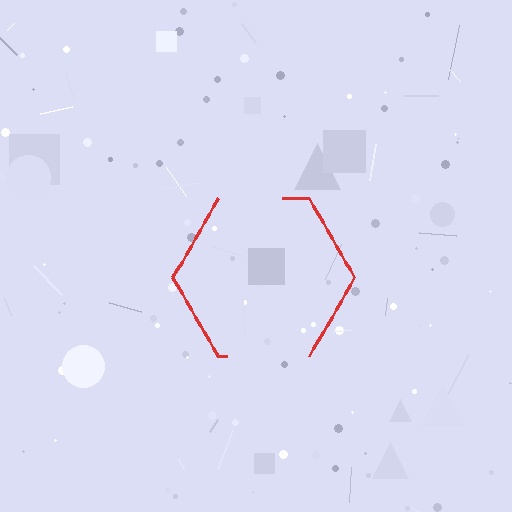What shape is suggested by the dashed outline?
The dashed outline suggests a hexagon.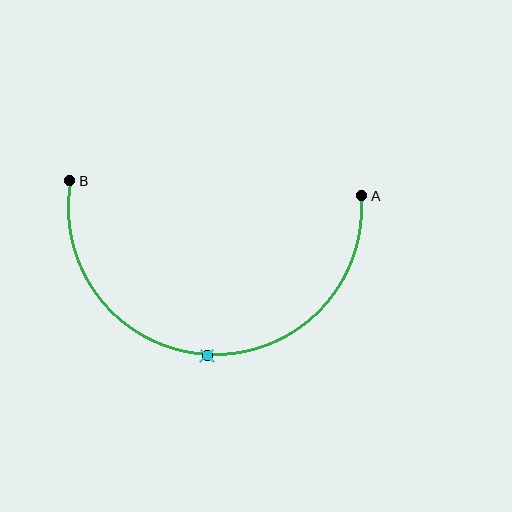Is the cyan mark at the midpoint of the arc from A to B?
Yes. The cyan mark lies on the arc at equal arc-length from both A and B — it is the arc midpoint.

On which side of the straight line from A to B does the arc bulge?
The arc bulges below the straight line connecting A and B.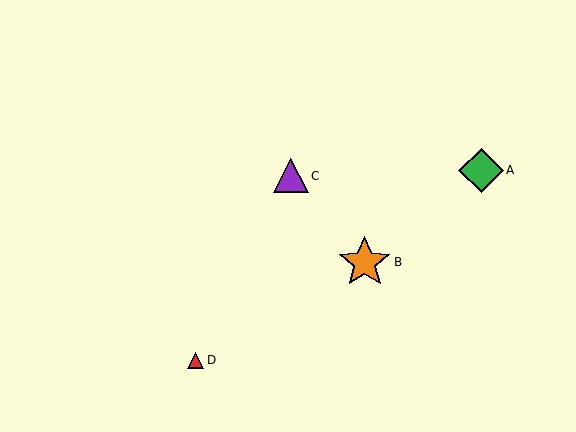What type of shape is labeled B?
Shape B is an orange star.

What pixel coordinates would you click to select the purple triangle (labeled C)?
Click at (291, 176) to select the purple triangle C.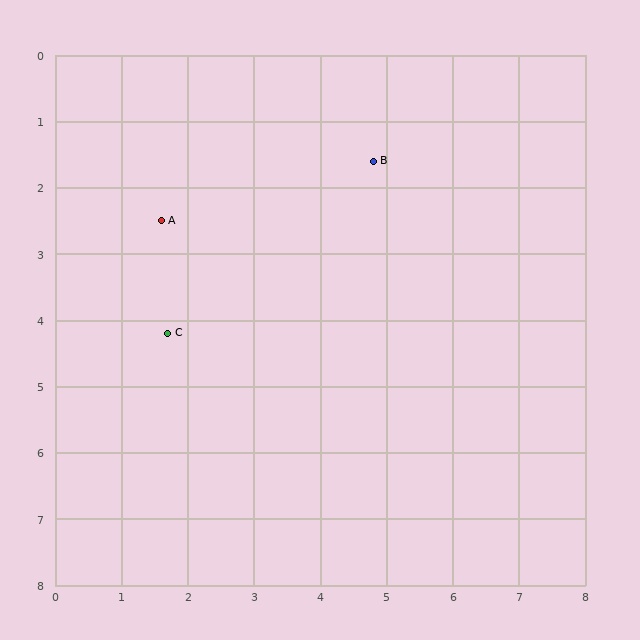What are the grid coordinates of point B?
Point B is at approximately (4.8, 1.6).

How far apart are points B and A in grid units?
Points B and A are about 3.3 grid units apart.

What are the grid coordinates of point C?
Point C is at approximately (1.7, 4.2).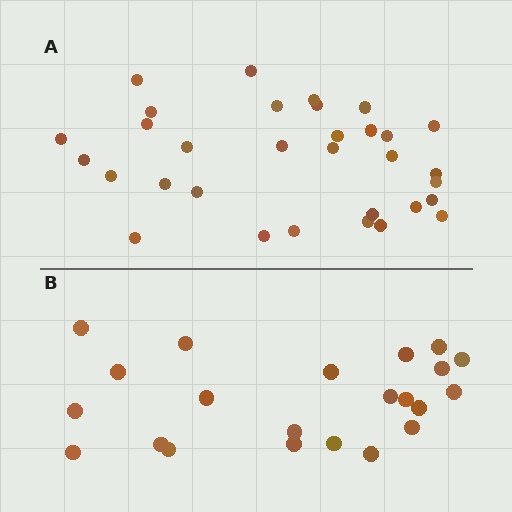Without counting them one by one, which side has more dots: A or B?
Region A (the top region) has more dots.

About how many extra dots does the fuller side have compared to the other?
Region A has roughly 10 or so more dots than region B.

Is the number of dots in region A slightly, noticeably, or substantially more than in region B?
Region A has substantially more. The ratio is roughly 1.5 to 1.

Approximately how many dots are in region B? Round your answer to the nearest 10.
About 20 dots. (The exact count is 22, which rounds to 20.)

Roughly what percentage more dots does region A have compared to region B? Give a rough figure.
About 45% more.